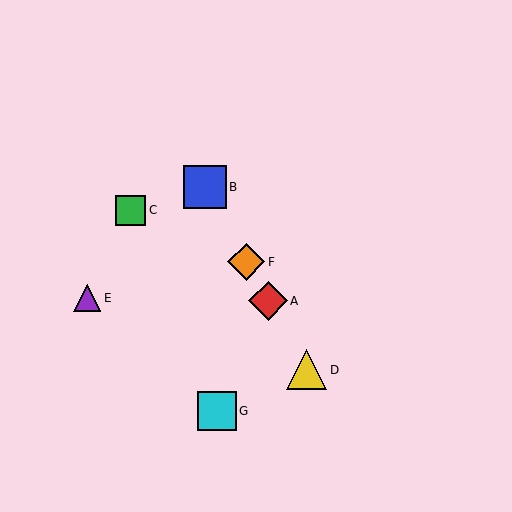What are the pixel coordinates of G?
Object G is at (217, 411).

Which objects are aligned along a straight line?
Objects A, B, D, F are aligned along a straight line.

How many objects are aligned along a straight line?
4 objects (A, B, D, F) are aligned along a straight line.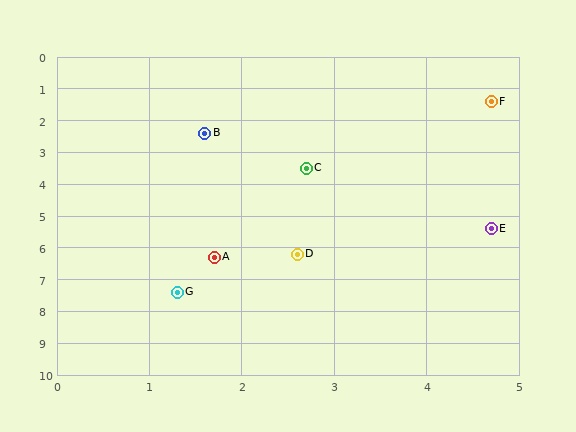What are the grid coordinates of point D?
Point D is at approximately (2.6, 6.2).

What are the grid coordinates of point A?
Point A is at approximately (1.7, 6.3).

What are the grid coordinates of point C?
Point C is at approximately (2.7, 3.5).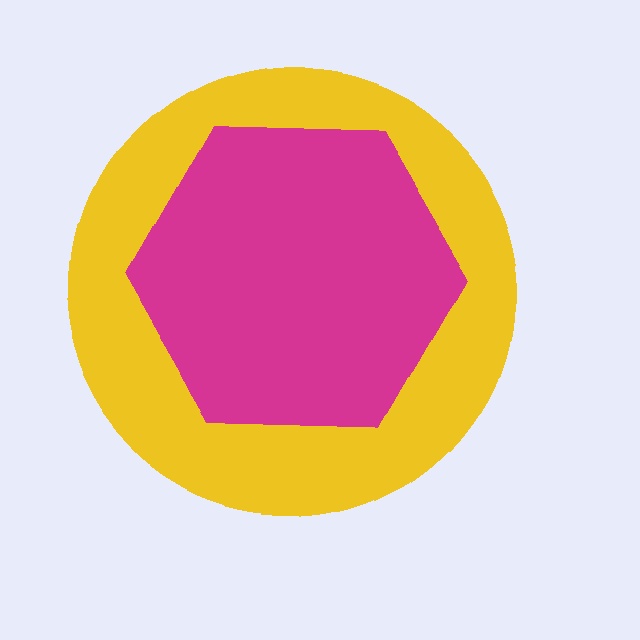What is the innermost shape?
The magenta hexagon.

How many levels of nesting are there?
2.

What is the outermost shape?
The yellow circle.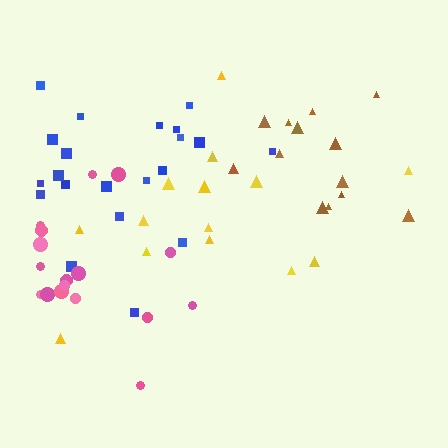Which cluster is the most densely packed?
Brown.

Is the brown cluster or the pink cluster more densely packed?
Brown.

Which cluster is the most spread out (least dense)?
Yellow.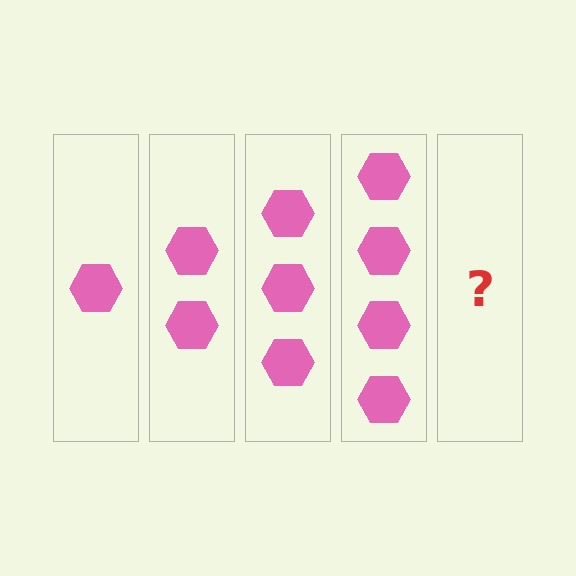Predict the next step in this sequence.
The next step is 5 hexagons.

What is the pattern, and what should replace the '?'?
The pattern is that each step adds one more hexagon. The '?' should be 5 hexagons.